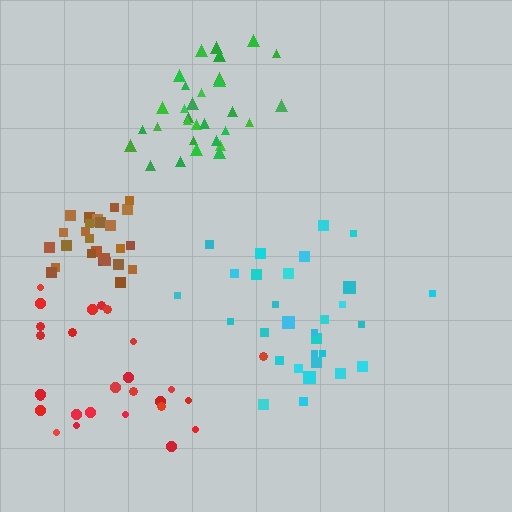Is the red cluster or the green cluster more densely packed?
Green.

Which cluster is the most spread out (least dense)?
Red.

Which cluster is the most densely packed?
Brown.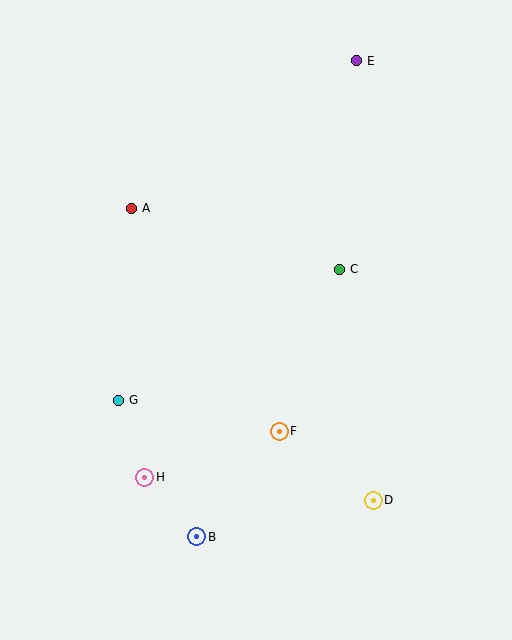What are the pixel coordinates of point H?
Point H is at (145, 477).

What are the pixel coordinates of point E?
Point E is at (356, 61).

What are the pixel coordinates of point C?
Point C is at (339, 269).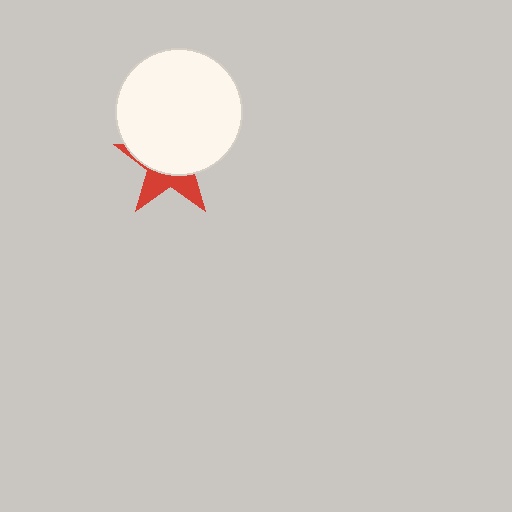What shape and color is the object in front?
The object in front is a white circle.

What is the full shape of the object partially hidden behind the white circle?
The partially hidden object is a red star.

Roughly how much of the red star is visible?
A small part of it is visible (roughly 35%).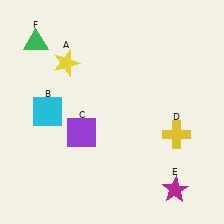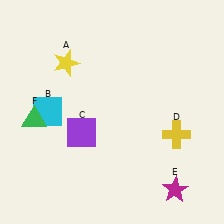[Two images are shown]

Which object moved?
The green triangle (F) moved down.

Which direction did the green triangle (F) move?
The green triangle (F) moved down.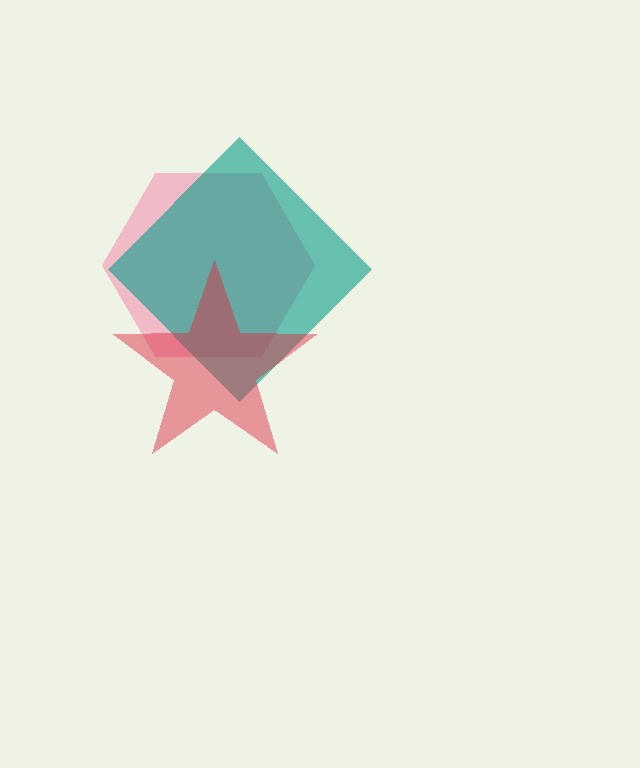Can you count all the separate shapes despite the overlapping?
Yes, there are 3 separate shapes.